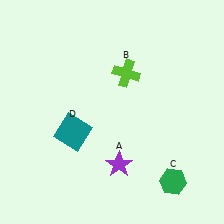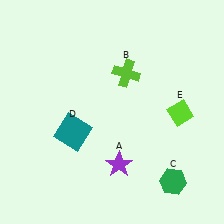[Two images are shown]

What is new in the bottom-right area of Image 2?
A lime diamond (E) was added in the bottom-right area of Image 2.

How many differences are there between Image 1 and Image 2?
There is 1 difference between the two images.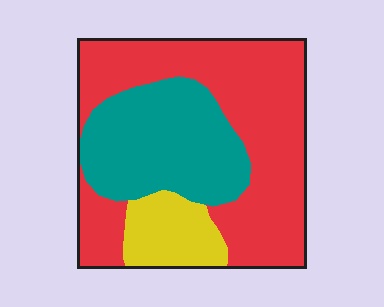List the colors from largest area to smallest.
From largest to smallest: red, teal, yellow.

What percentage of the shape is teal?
Teal covers around 30% of the shape.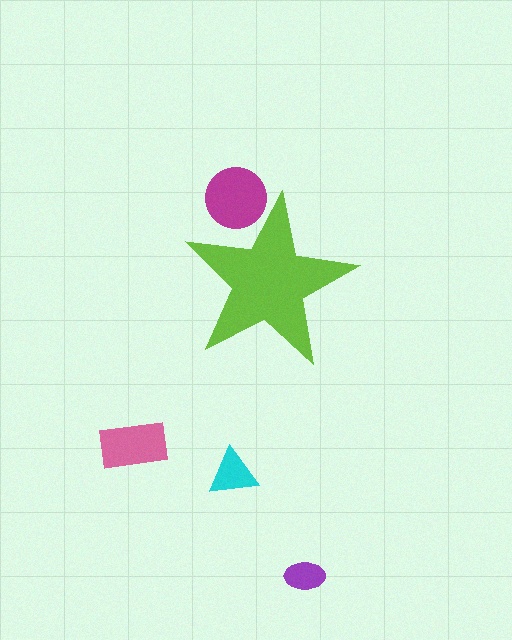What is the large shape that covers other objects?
A lime star.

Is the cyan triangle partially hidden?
No, the cyan triangle is fully visible.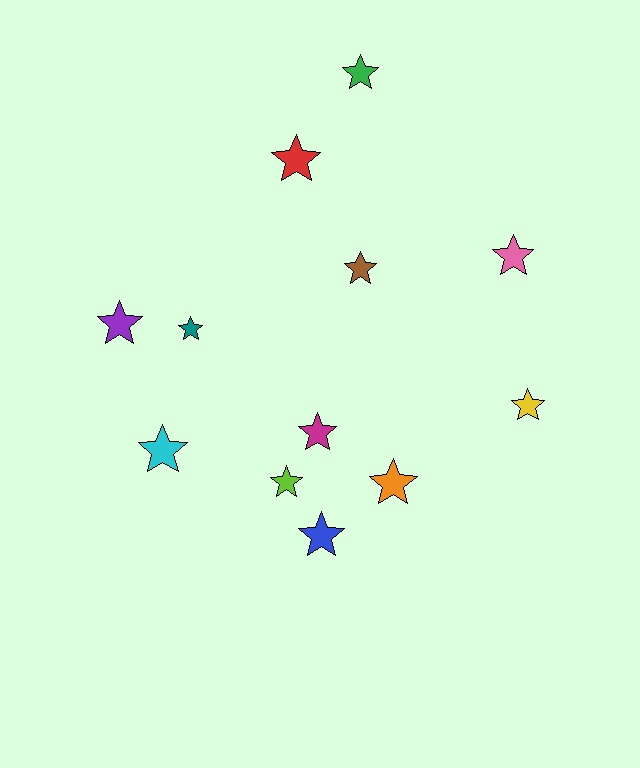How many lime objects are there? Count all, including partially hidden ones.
There is 1 lime object.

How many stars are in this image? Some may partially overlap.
There are 12 stars.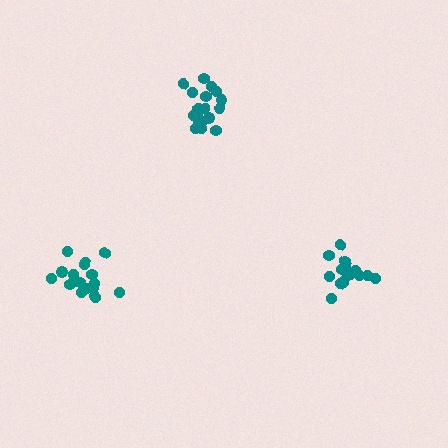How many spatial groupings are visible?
There are 3 spatial groupings.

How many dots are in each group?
Group 1: 18 dots, Group 2: 18 dots, Group 3: 16 dots (52 total).